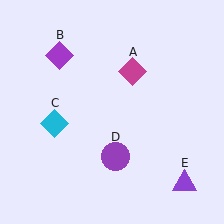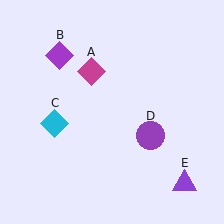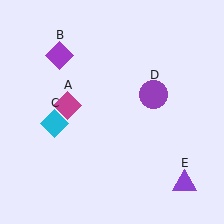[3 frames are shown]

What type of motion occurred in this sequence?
The magenta diamond (object A), purple circle (object D) rotated counterclockwise around the center of the scene.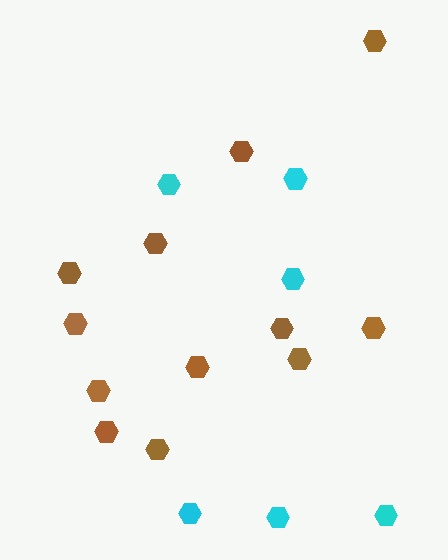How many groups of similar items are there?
There are 2 groups: one group of brown hexagons (12) and one group of cyan hexagons (6).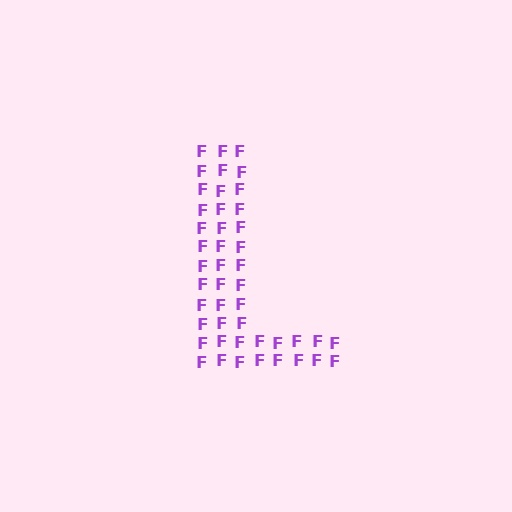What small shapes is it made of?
It is made of small letter F's.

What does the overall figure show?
The overall figure shows the letter L.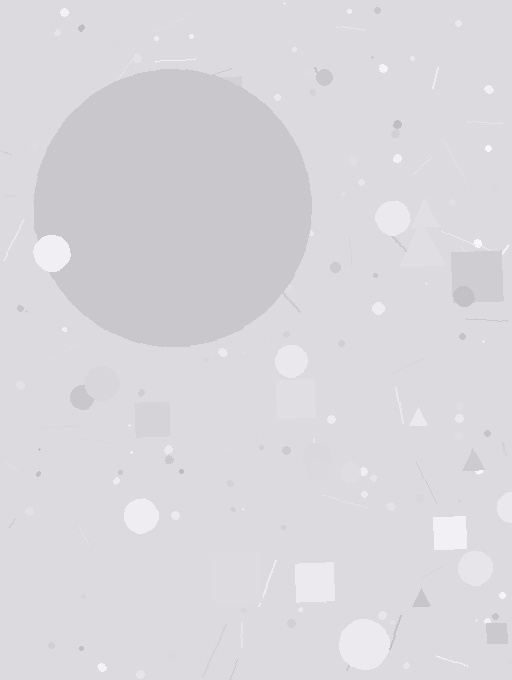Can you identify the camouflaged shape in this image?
The camouflaged shape is a circle.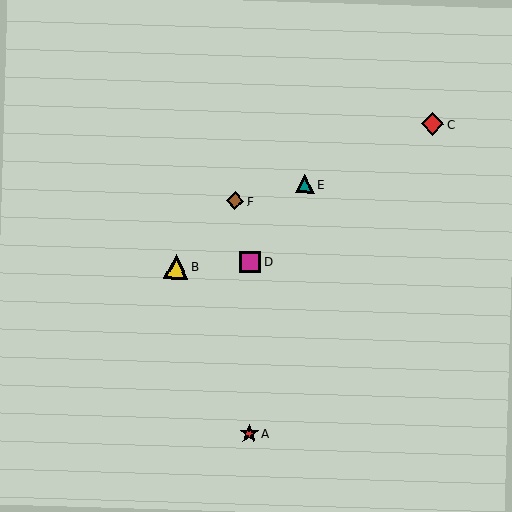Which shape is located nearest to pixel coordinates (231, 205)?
The brown diamond (labeled F) at (235, 201) is nearest to that location.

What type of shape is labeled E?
Shape E is a teal triangle.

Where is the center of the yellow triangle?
The center of the yellow triangle is at (176, 267).